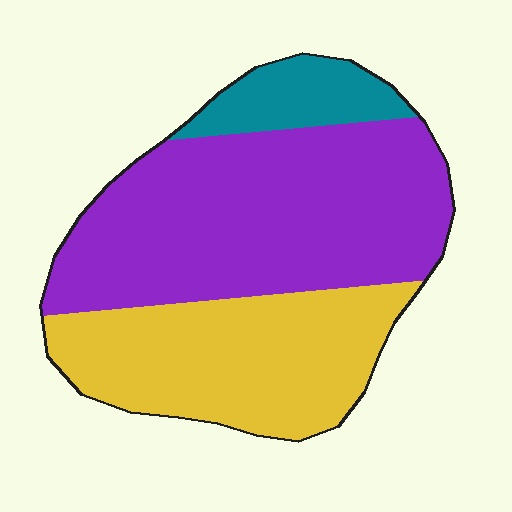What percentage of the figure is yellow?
Yellow covers around 35% of the figure.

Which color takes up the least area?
Teal, at roughly 10%.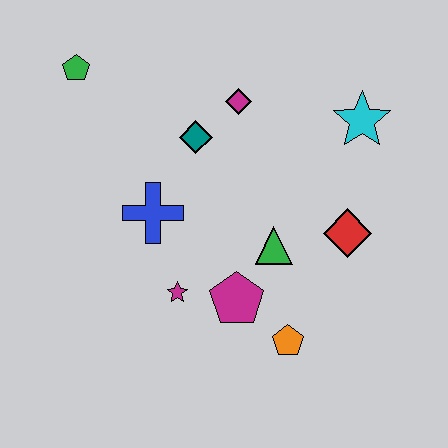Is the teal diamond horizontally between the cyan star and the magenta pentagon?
No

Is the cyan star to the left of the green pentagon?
No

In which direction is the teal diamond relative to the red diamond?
The teal diamond is to the left of the red diamond.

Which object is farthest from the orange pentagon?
The green pentagon is farthest from the orange pentagon.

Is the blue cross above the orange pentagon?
Yes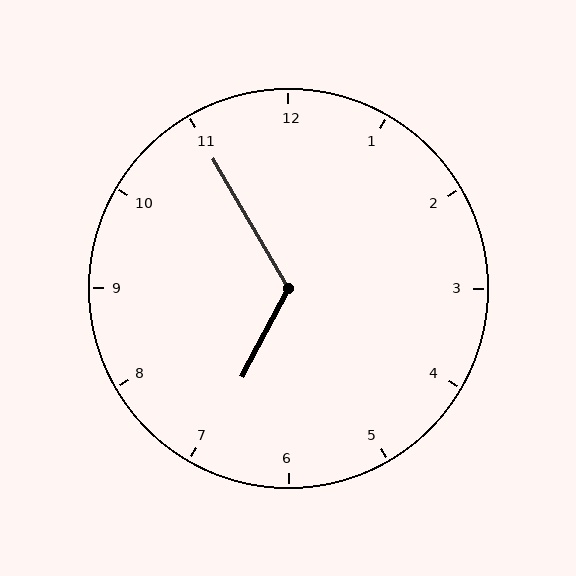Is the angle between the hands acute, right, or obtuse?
It is obtuse.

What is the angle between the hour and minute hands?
Approximately 122 degrees.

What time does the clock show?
6:55.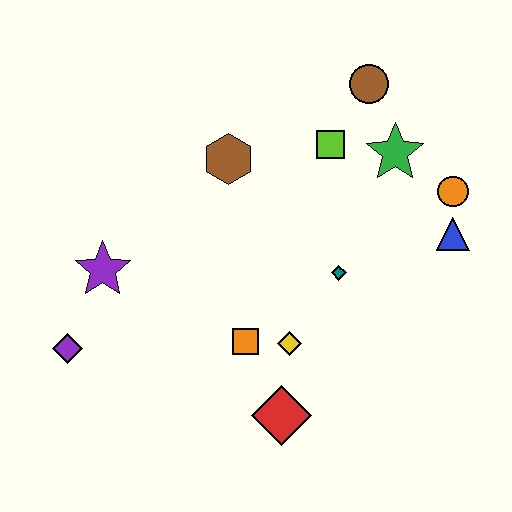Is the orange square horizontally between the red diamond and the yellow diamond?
No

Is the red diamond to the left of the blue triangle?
Yes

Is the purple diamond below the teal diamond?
Yes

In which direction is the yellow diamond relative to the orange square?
The yellow diamond is to the right of the orange square.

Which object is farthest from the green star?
The purple diamond is farthest from the green star.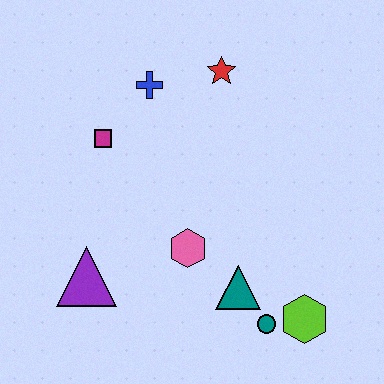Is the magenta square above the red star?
No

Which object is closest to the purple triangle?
The pink hexagon is closest to the purple triangle.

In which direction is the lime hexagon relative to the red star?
The lime hexagon is below the red star.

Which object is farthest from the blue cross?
The lime hexagon is farthest from the blue cross.